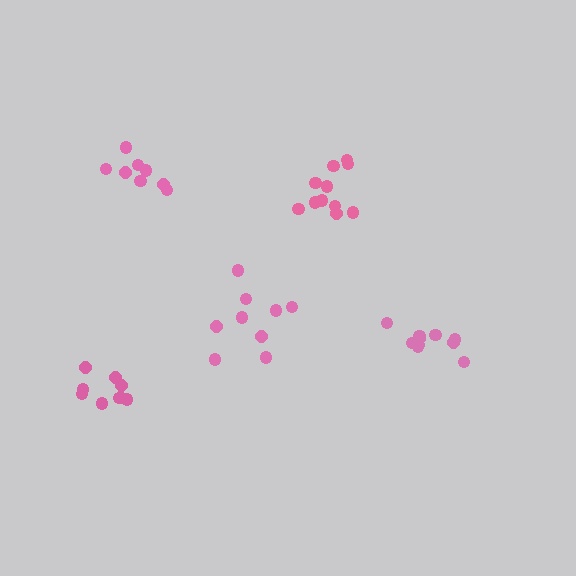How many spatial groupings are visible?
There are 5 spatial groupings.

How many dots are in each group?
Group 1: 11 dots, Group 2: 9 dots, Group 3: 10 dots, Group 4: 9 dots, Group 5: 8 dots (47 total).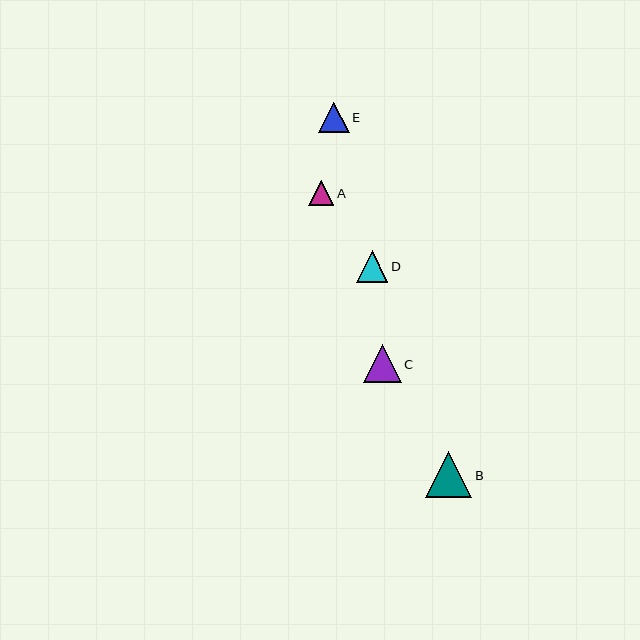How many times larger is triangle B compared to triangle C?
Triangle B is approximately 1.2 times the size of triangle C.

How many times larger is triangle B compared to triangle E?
Triangle B is approximately 1.5 times the size of triangle E.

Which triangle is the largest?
Triangle B is the largest with a size of approximately 46 pixels.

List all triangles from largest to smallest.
From largest to smallest: B, C, D, E, A.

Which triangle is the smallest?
Triangle A is the smallest with a size of approximately 25 pixels.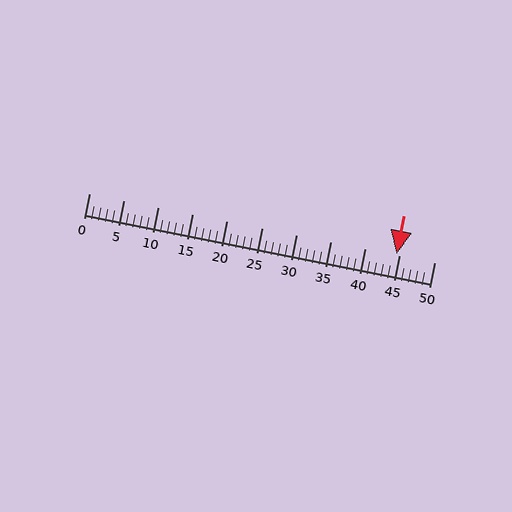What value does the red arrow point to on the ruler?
The red arrow points to approximately 45.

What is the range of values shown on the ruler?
The ruler shows values from 0 to 50.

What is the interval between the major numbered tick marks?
The major tick marks are spaced 5 units apart.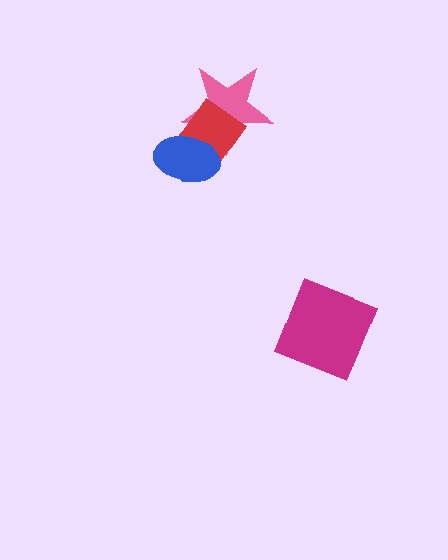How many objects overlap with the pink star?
2 objects overlap with the pink star.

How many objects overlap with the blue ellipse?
2 objects overlap with the blue ellipse.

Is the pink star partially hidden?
Yes, it is partially covered by another shape.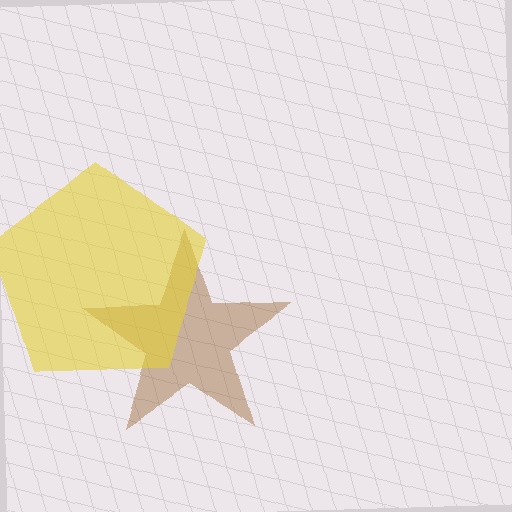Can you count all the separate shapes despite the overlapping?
Yes, there are 2 separate shapes.